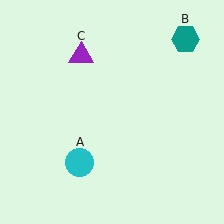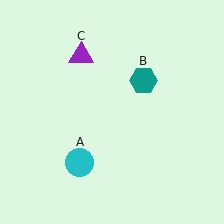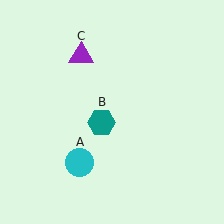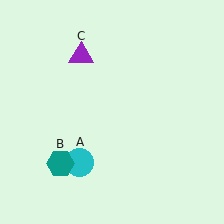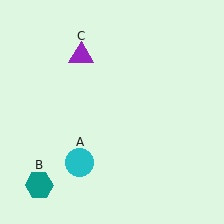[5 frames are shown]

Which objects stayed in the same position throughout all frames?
Cyan circle (object A) and purple triangle (object C) remained stationary.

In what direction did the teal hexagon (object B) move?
The teal hexagon (object B) moved down and to the left.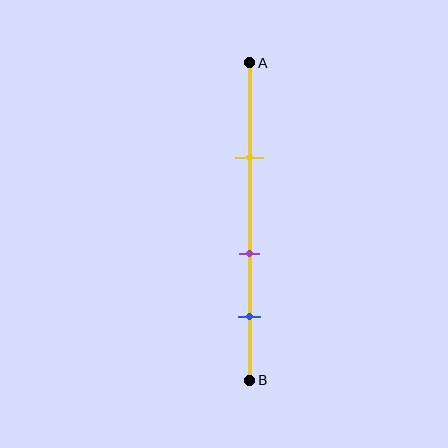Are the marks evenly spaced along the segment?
Yes, the marks are approximately evenly spaced.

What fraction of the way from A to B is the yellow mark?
The yellow mark is approximately 30% (0.3) of the way from A to B.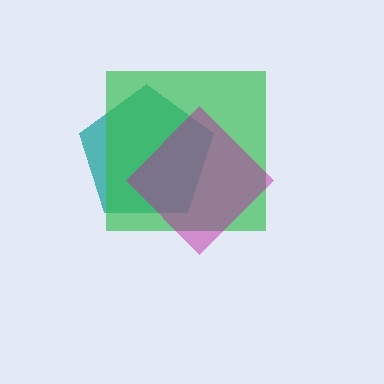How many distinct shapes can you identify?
There are 3 distinct shapes: a teal pentagon, a green square, a magenta diamond.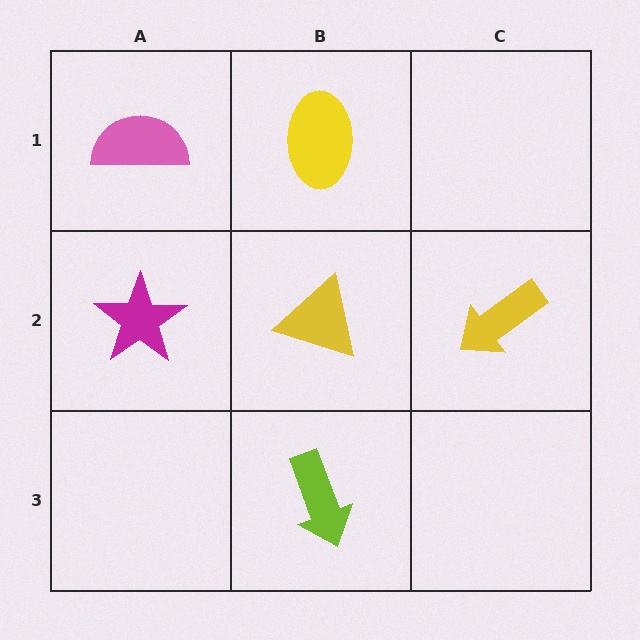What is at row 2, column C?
A yellow arrow.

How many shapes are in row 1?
2 shapes.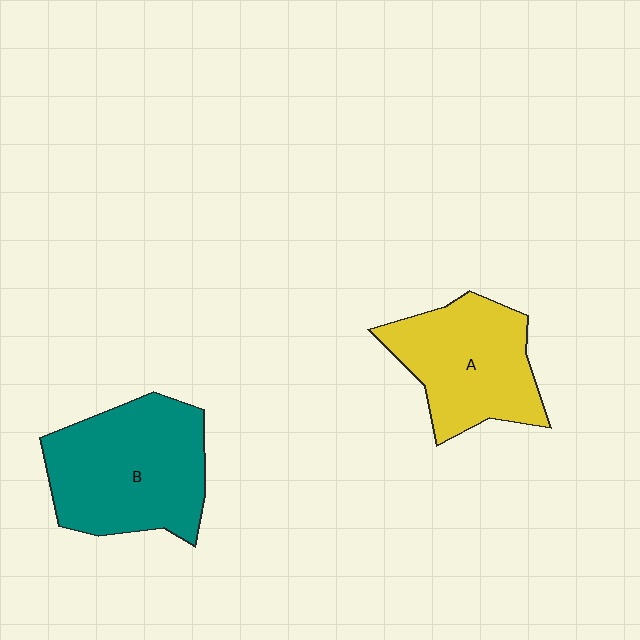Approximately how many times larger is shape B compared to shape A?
Approximately 1.2 times.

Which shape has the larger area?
Shape B (teal).